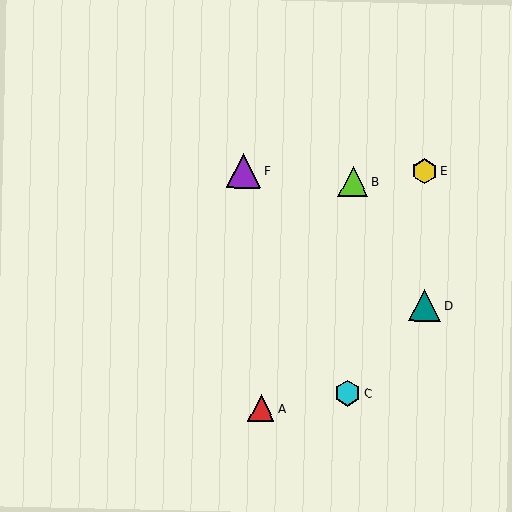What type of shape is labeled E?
Shape E is a yellow hexagon.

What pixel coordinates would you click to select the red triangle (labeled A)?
Click at (261, 408) to select the red triangle A.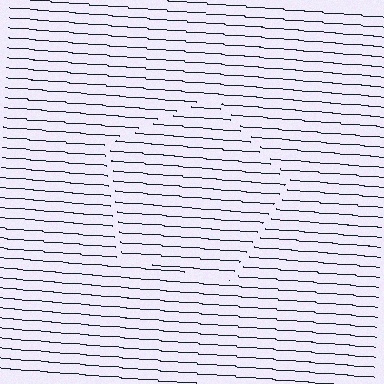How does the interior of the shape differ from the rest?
The interior of the shape contains the same grating, shifted by half a period — the contour is defined by the phase discontinuity where line-ends from the inner and outer gratings abut.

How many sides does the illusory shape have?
5 sides — the line-ends trace a pentagon.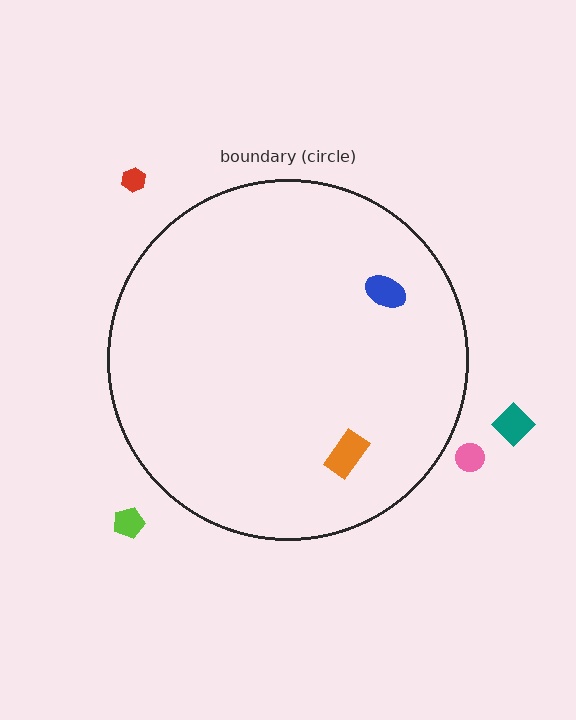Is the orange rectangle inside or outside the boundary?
Inside.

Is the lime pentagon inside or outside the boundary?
Outside.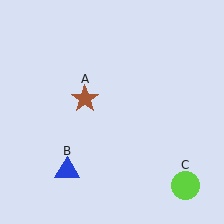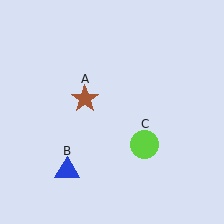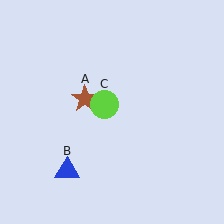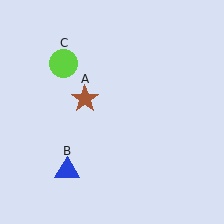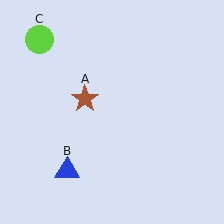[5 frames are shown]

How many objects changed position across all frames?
1 object changed position: lime circle (object C).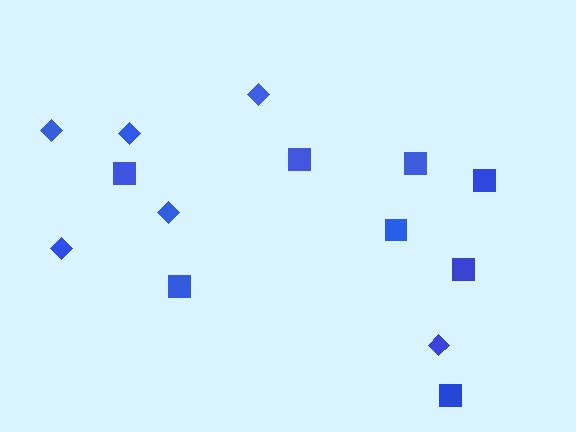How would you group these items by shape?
There are 2 groups: one group of squares (8) and one group of diamonds (6).